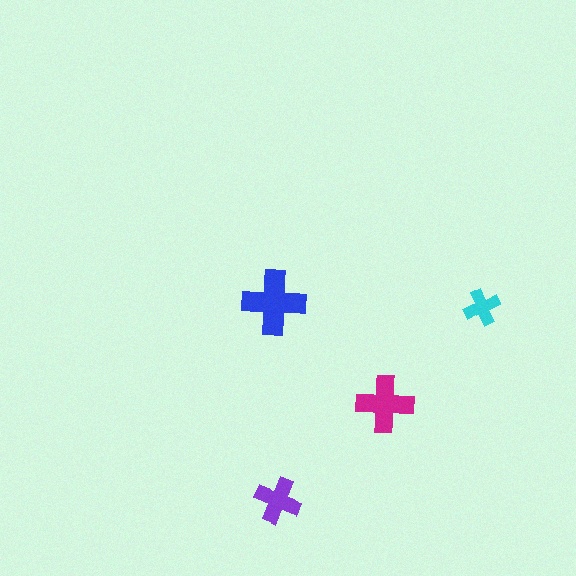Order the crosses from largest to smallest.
the blue one, the magenta one, the purple one, the cyan one.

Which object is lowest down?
The purple cross is bottommost.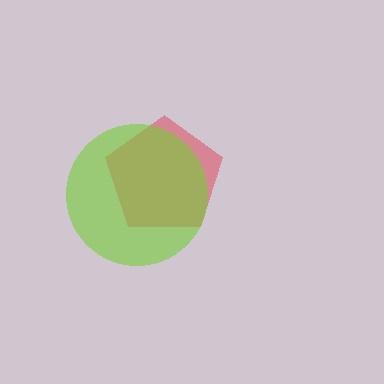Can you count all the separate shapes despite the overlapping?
Yes, there are 2 separate shapes.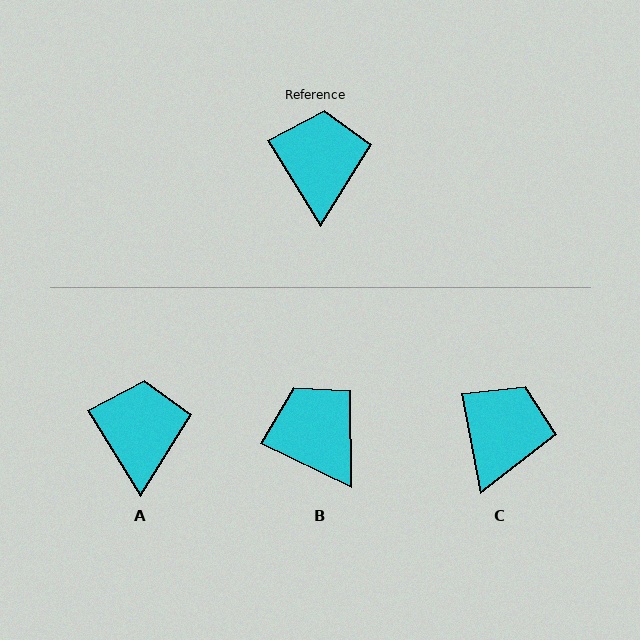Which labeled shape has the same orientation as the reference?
A.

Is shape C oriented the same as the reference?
No, it is off by about 21 degrees.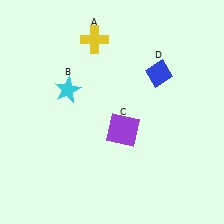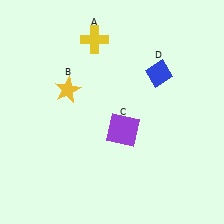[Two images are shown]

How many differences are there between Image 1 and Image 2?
There is 1 difference between the two images.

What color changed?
The star (B) changed from cyan in Image 1 to yellow in Image 2.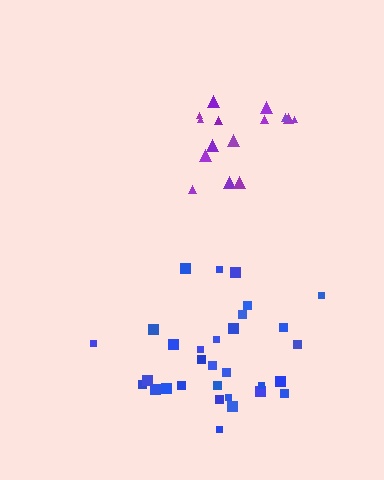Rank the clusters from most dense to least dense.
purple, blue.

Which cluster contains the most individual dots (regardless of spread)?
Blue (31).